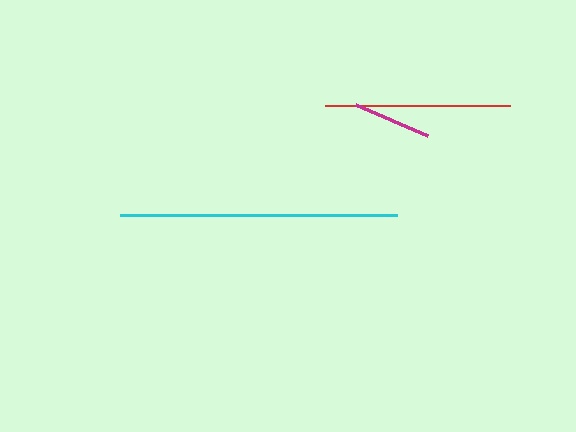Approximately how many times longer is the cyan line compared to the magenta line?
The cyan line is approximately 3.5 times the length of the magenta line.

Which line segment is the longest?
The cyan line is the longest at approximately 277 pixels.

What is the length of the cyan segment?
The cyan segment is approximately 277 pixels long.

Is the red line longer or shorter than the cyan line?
The cyan line is longer than the red line.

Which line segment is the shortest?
The magenta line is the shortest at approximately 78 pixels.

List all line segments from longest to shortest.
From longest to shortest: cyan, red, magenta.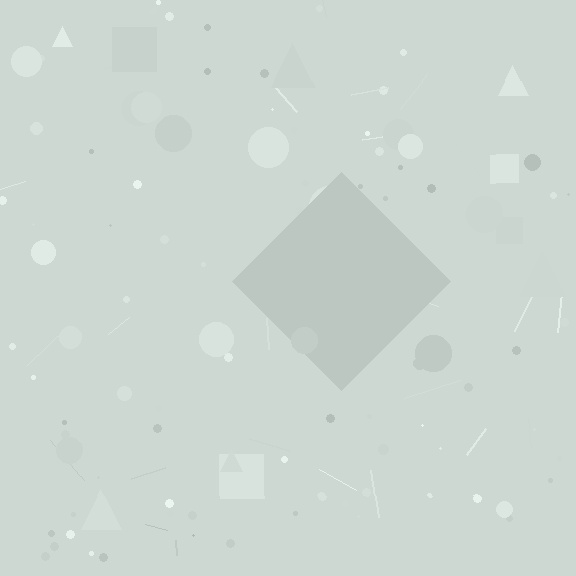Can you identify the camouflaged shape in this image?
The camouflaged shape is a diamond.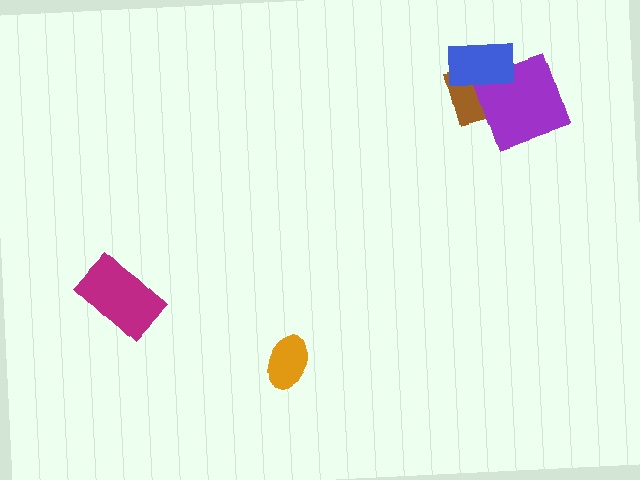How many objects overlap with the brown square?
2 objects overlap with the brown square.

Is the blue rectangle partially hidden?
No, no other shape covers it.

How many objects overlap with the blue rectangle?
2 objects overlap with the blue rectangle.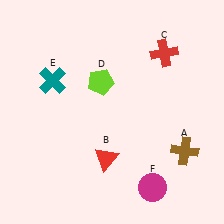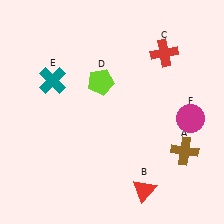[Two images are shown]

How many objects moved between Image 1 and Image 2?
2 objects moved between the two images.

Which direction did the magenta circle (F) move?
The magenta circle (F) moved up.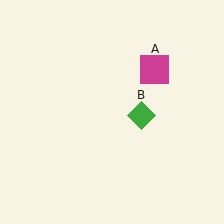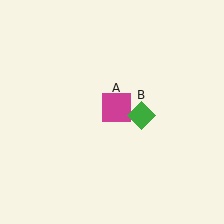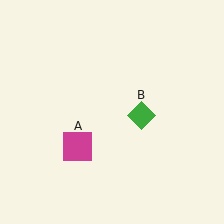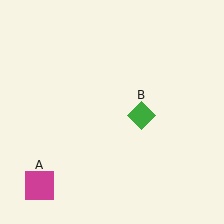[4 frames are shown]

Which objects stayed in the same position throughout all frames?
Green diamond (object B) remained stationary.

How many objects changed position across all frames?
1 object changed position: magenta square (object A).